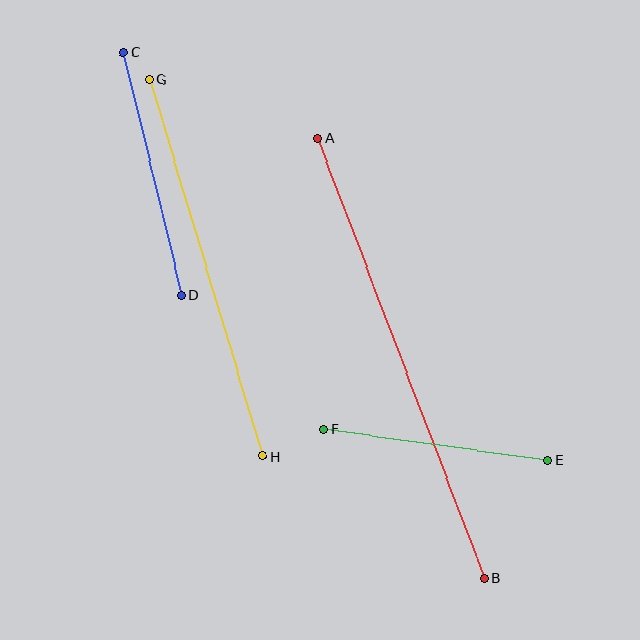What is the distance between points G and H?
The distance is approximately 393 pixels.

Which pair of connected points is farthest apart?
Points A and B are farthest apart.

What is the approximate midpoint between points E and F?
The midpoint is at approximately (436, 445) pixels.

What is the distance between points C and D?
The distance is approximately 249 pixels.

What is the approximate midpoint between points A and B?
The midpoint is at approximately (401, 358) pixels.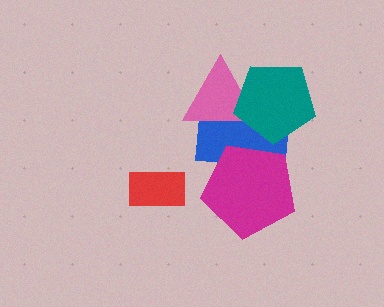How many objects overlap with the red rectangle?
0 objects overlap with the red rectangle.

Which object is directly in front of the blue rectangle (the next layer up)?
The pink triangle is directly in front of the blue rectangle.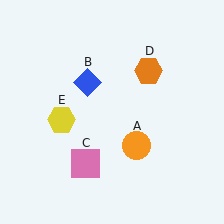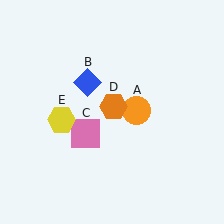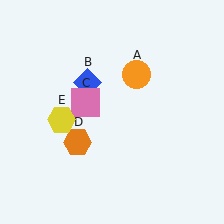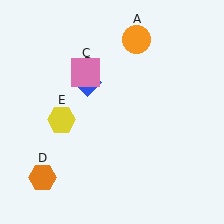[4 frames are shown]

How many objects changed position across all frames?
3 objects changed position: orange circle (object A), pink square (object C), orange hexagon (object D).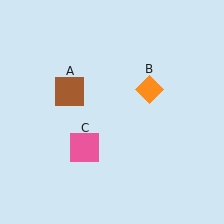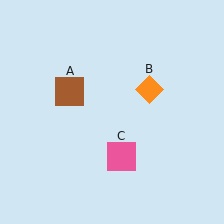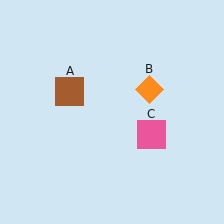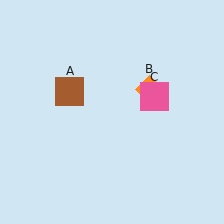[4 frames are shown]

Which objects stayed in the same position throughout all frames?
Brown square (object A) and orange diamond (object B) remained stationary.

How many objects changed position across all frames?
1 object changed position: pink square (object C).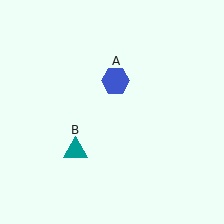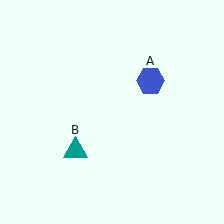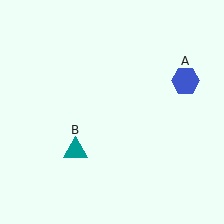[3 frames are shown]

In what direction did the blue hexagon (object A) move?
The blue hexagon (object A) moved right.